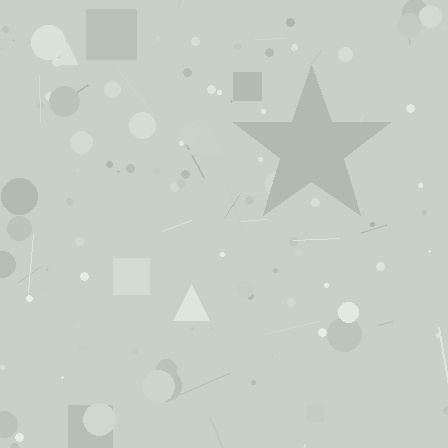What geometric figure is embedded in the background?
A star is embedded in the background.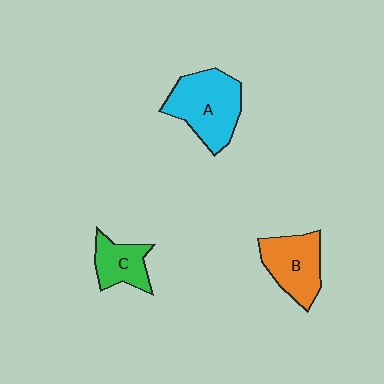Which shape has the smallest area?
Shape C (green).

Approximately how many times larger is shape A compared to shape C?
Approximately 1.8 times.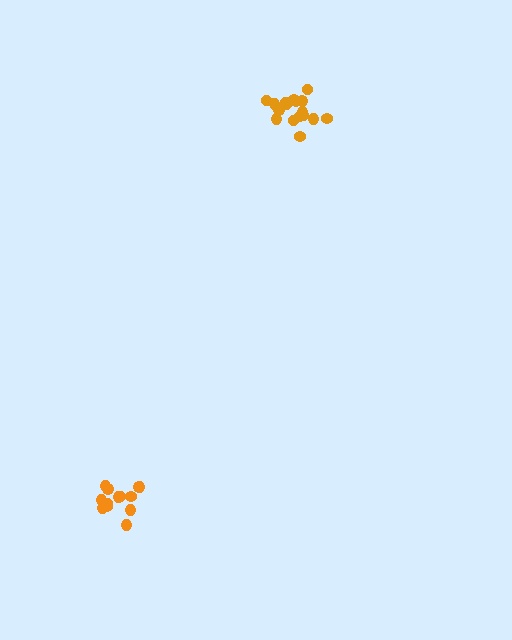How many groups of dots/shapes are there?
There are 2 groups.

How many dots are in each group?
Group 1: 17 dots, Group 2: 13 dots (30 total).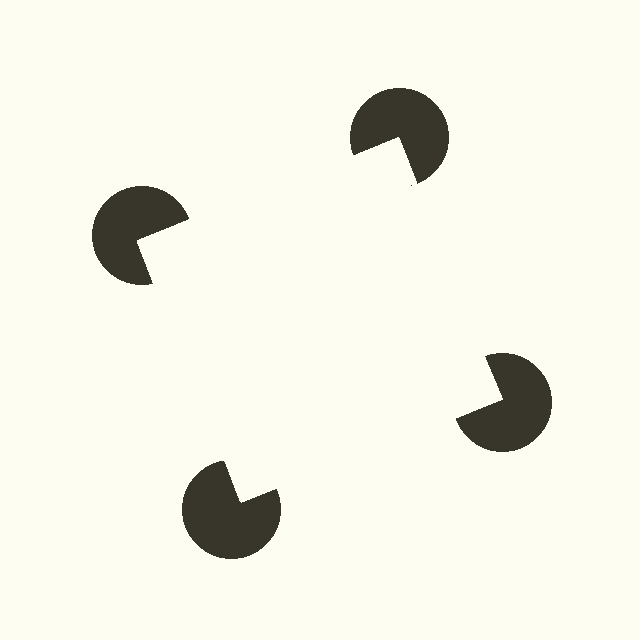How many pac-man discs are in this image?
There are 4 — one at each vertex of the illusory square.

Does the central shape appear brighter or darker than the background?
It typically appears slightly brighter than the background, even though no actual brightness change is drawn.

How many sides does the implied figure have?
4 sides.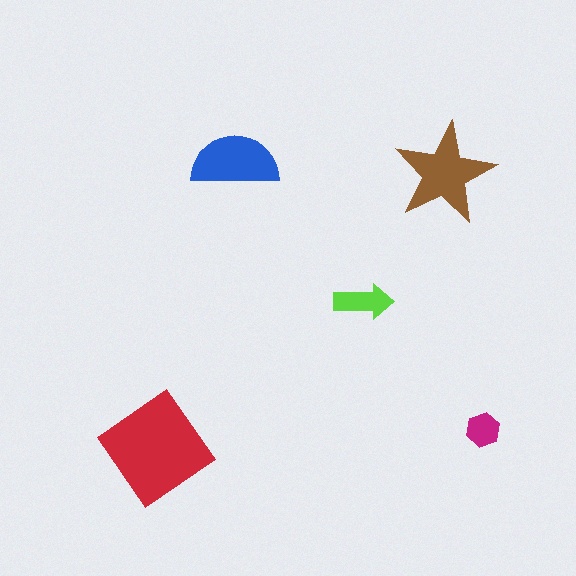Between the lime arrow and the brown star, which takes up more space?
The brown star.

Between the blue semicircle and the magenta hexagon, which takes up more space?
The blue semicircle.